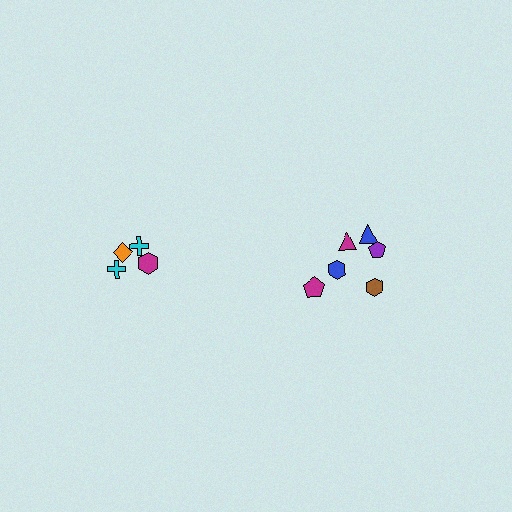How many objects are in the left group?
There are 4 objects.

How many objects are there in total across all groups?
There are 10 objects.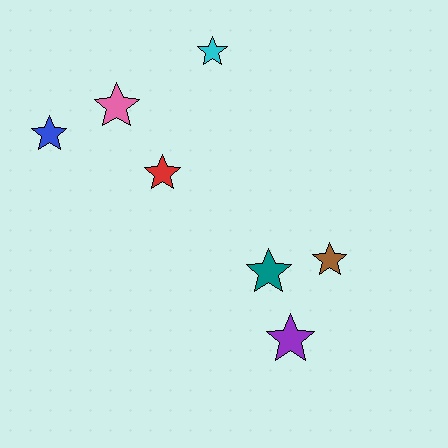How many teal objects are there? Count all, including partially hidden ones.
There is 1 teal object.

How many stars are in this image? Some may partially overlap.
There are 7 stars.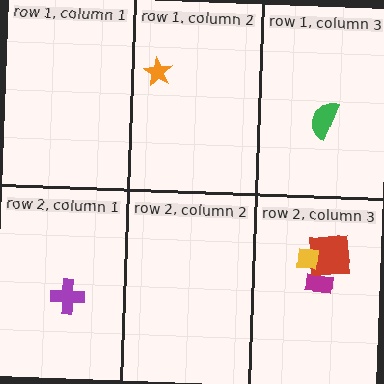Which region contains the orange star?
The row 1, column 2 region.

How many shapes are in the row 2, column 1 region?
1.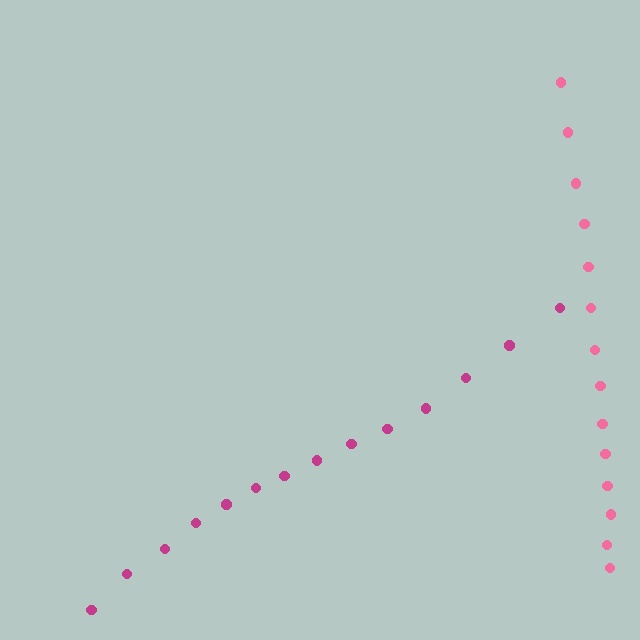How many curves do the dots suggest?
There are 2 distinct paths.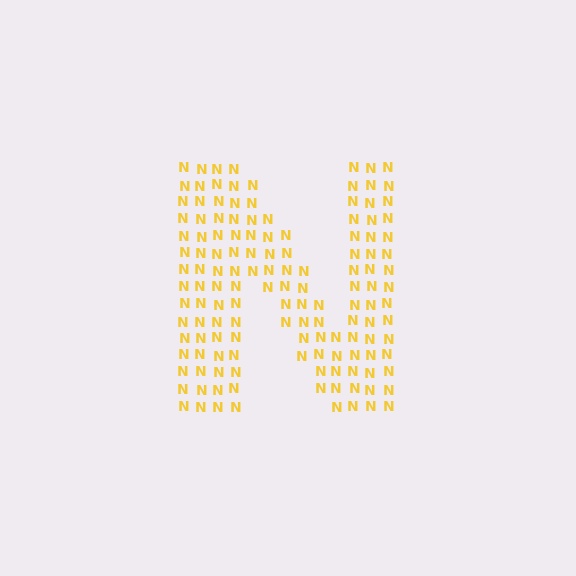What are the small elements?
The small elements are letter N's.